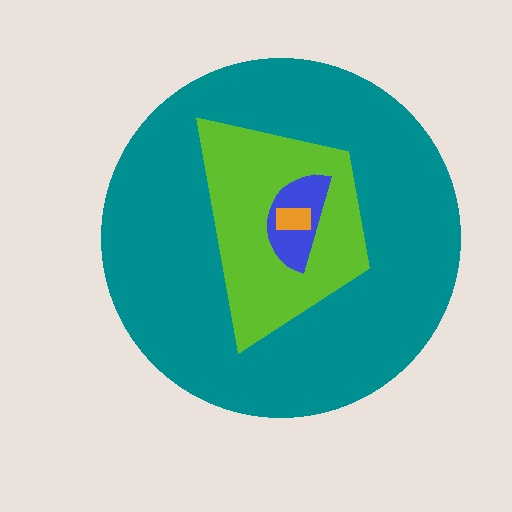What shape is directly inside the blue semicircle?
The orange rectangle.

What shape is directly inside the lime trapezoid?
The blue semicircle.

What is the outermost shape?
The teal circle.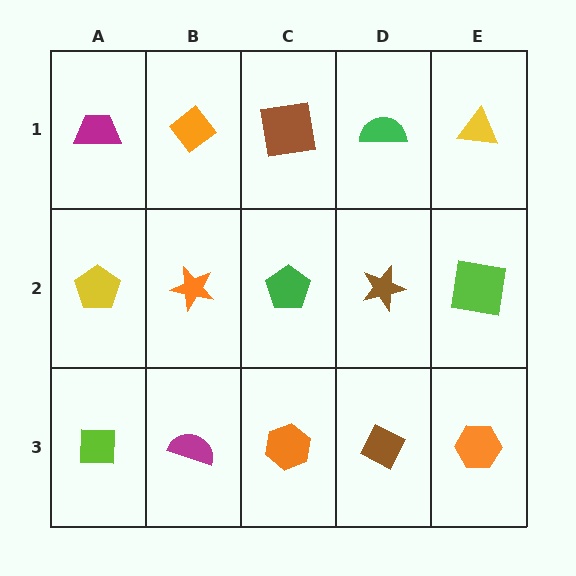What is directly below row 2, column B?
A magenta semicircle.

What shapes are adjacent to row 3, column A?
A yellow pentagon (row 2, column A), a magenta semicircle (row 3, column B).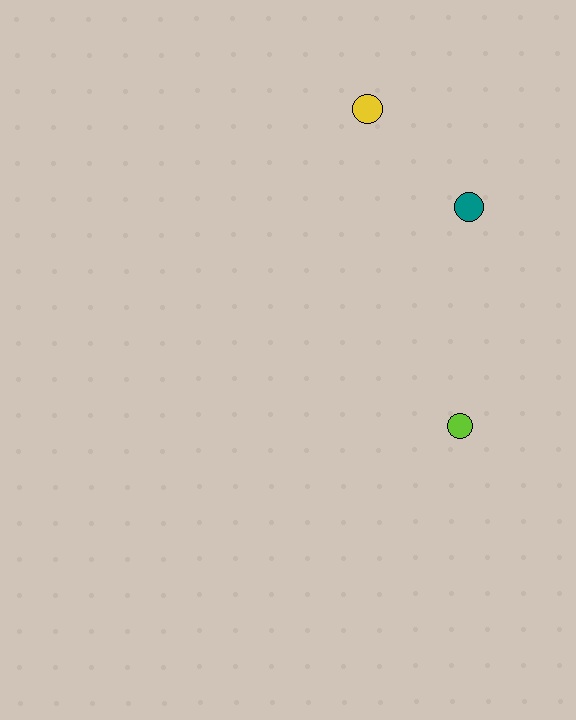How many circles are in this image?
There are 3 circles.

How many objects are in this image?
There are 3 objects.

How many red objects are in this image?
There are no red objects.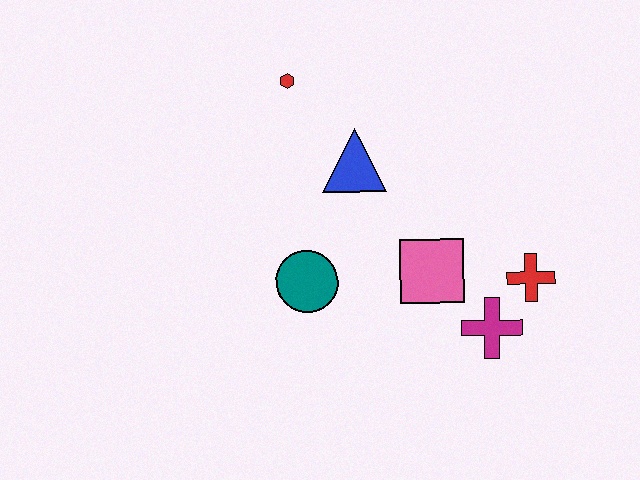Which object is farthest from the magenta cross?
The red hexagon is farthest from the magenta cross.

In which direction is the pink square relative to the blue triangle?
The pink square is below the blue triangle.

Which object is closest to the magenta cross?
The red cross is closest to the magenta cross.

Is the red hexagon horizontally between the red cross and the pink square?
No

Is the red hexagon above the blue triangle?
Yes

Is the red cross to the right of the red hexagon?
Yes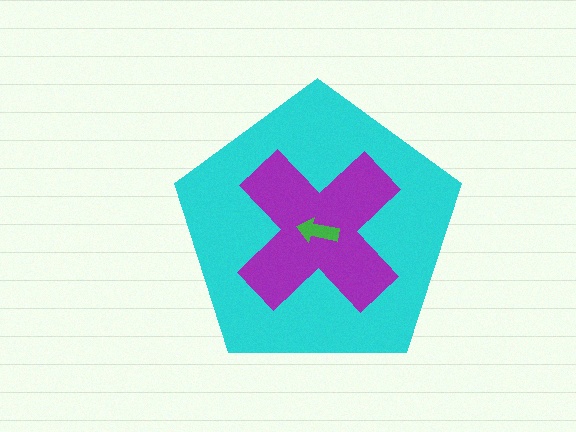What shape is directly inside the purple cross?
The green arrow.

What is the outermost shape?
The cyan pentagon.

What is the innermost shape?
The green arrow.